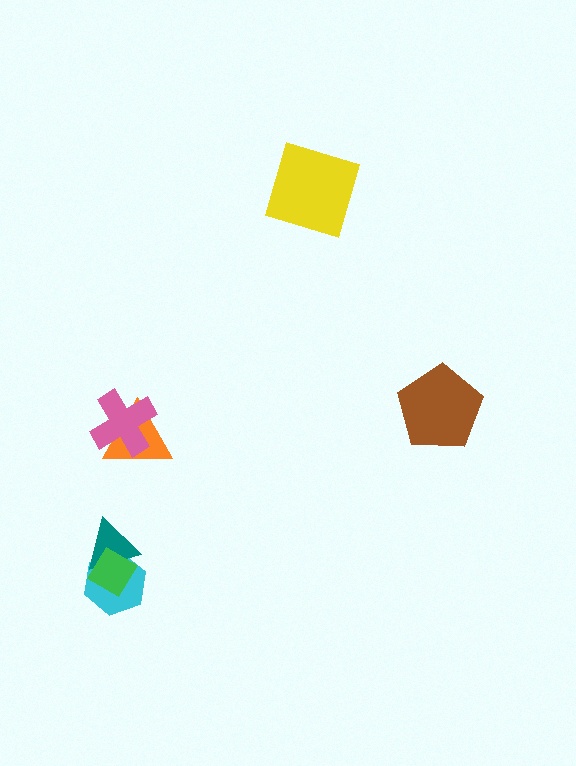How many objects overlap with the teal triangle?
2 objects overlap with the teal triangle.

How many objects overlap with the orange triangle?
1 object overlaps with the orange triangle.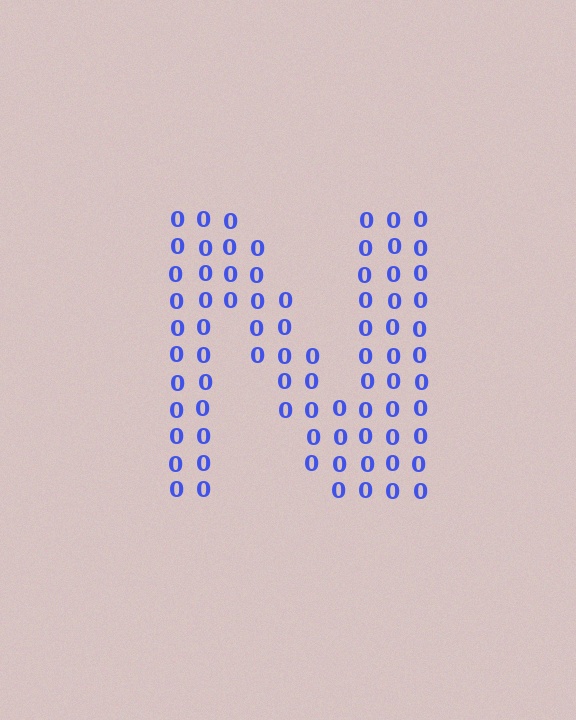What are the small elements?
The small elements are digit 0's.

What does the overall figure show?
The overall figure shows the letter N.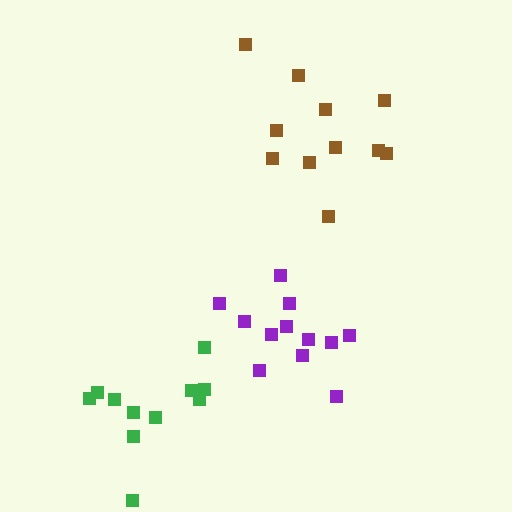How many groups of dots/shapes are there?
There are 3 groups.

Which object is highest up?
The brown cluster is topmost.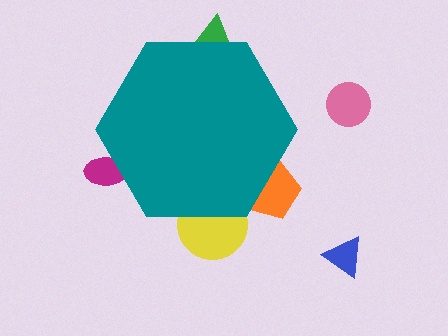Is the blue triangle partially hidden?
No, the blue triangle is fully visible.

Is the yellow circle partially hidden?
Yes, the yellow circle is partially hidden behind the teal hexagon.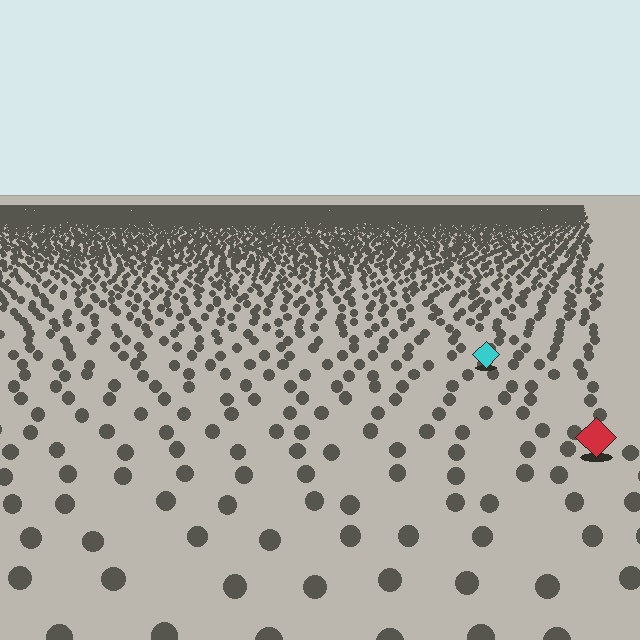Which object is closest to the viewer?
The red diamond is closest. The texture marks near it are larger and more spread out.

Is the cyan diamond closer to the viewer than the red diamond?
No. The red diamond is closer — you can tell from the texture gradient: the ground texture is coarser near it.